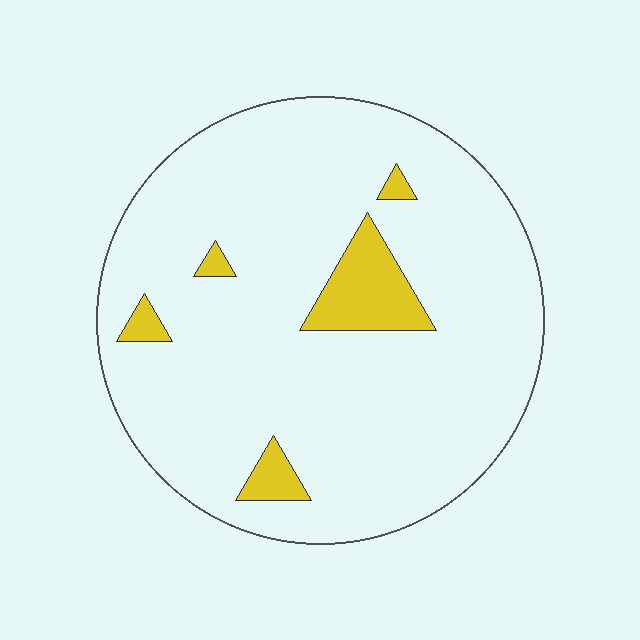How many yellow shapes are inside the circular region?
5.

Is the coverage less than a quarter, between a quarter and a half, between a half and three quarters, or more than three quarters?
Less than a quarter.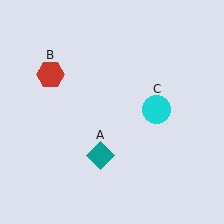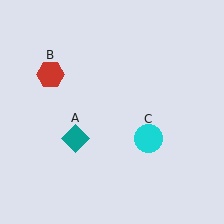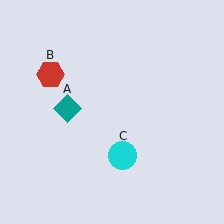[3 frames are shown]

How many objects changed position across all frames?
2 objects changed position: teal diamond (object A), cyan circle (object C).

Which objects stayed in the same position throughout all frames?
Red hexagon (object B) remained stationary.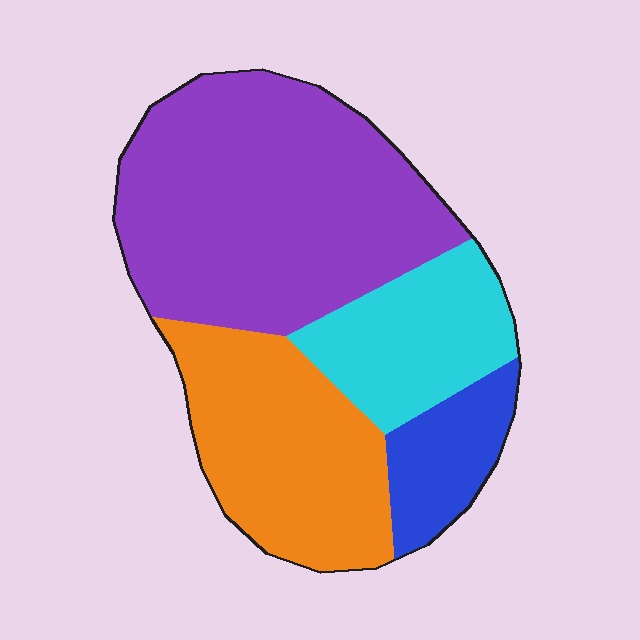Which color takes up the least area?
Blue, at roughly 10%.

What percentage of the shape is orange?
Orange covers 27% of the shape.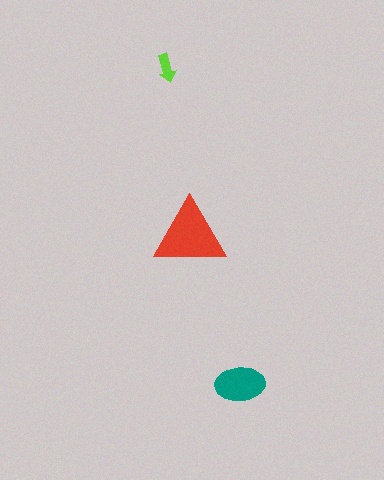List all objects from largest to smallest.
The red triangle, the teal ellipse, the lime arrow.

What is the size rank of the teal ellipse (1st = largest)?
2nd.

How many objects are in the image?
There are 3 objects in the image.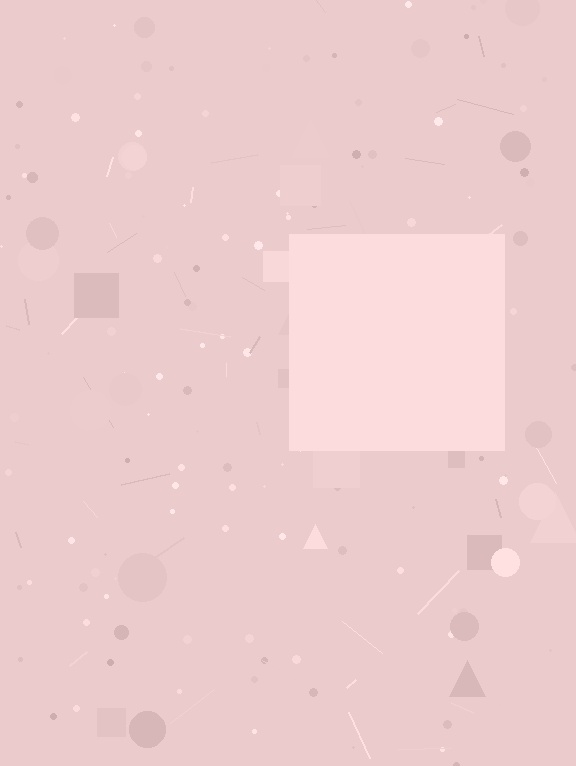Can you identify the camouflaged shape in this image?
The camouflaged shape is a square.